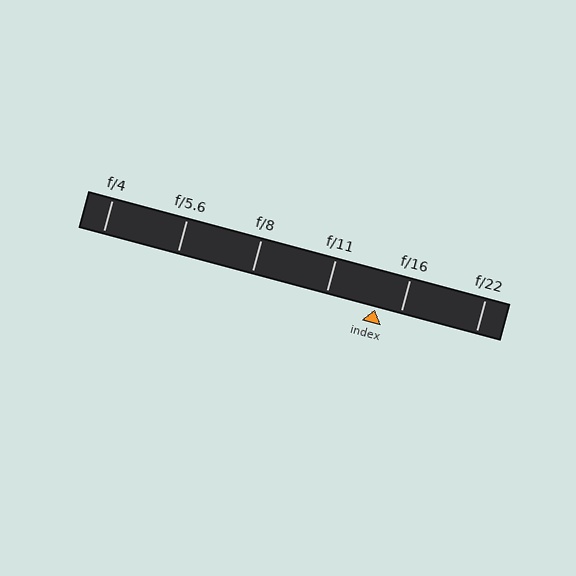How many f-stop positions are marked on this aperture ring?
There are 6 f-stop positions marked.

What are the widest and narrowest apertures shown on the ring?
The widest aperture shown is f/4 and the narrowest is f/22.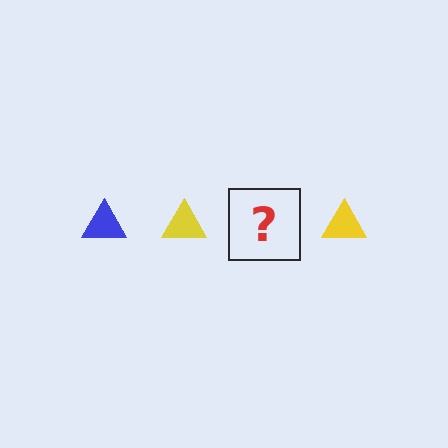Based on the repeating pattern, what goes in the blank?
The blank should be a blue triangle.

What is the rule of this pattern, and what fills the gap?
The rule is that the pattern cycles through blue, yellow triangles. The gap should be filled with a blue triangle.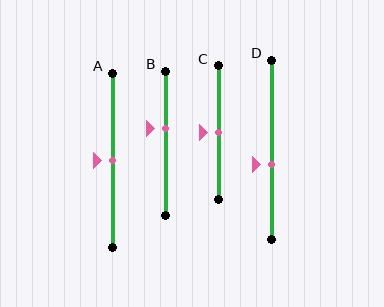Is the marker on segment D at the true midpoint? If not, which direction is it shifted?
No, the marker on segment D is shifted downward by about 8% of the segment length.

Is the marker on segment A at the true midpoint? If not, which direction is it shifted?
Yes, the marker on segment A is at the true midpoint.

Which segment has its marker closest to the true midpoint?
Segment A has its marker closest to the true midpoint.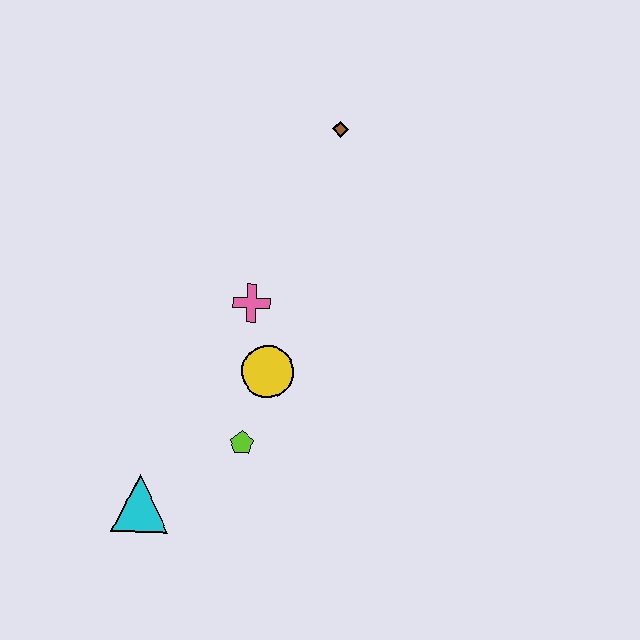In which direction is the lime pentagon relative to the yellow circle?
The lime pentagon is below the yellow circle.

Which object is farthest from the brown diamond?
The cyan triangle is farthest from the brown diamond.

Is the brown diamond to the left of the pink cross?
No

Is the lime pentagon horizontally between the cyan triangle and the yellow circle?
Yes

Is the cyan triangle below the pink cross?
Yes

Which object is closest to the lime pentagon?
The yellow circle is closest to the lime pentagon.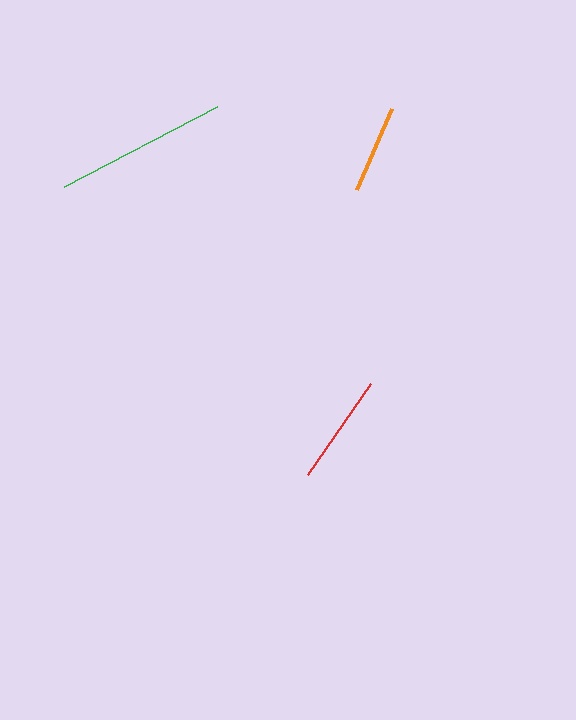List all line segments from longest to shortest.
From longest to shortest: green, red, orange.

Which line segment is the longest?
The green line is the longest at approximately 172 pixels.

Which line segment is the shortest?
The orange line is the shortest at approximately 88 pixels.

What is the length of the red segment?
The red segment is approximately 110 pixels long.